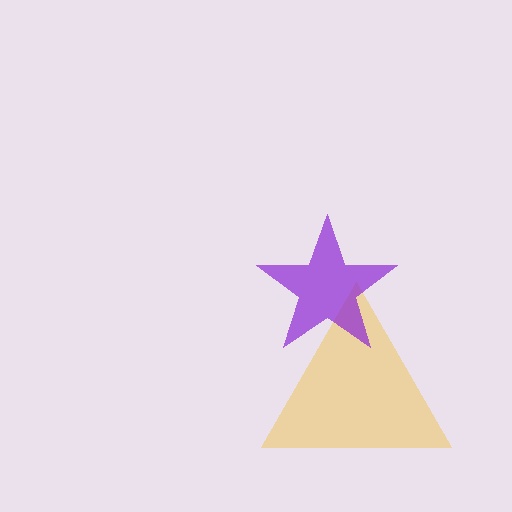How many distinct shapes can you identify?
There are 2 distinct shapes: a yellow triangle, a purple star.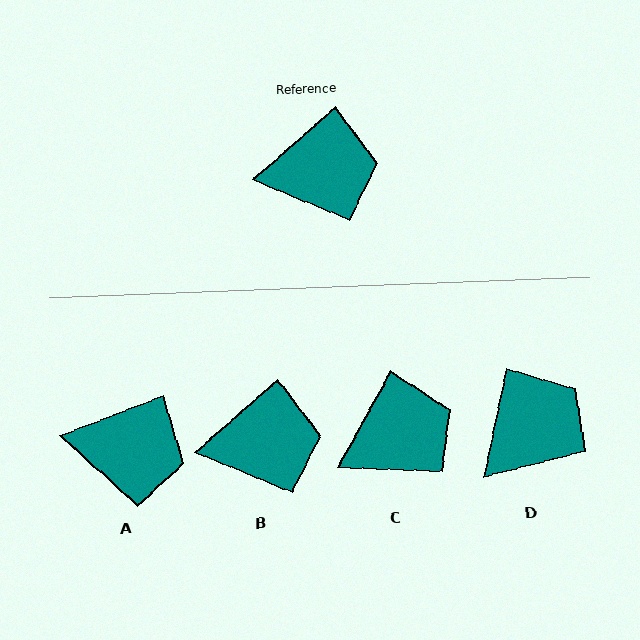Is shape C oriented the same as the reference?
No, it is off by about 20 degrees.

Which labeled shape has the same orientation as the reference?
B.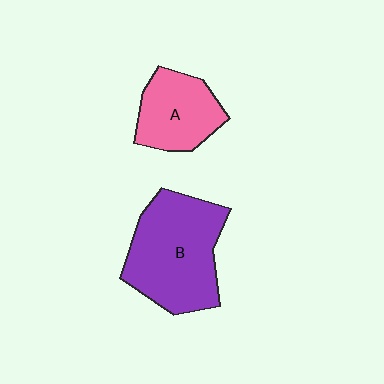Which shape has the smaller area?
Shape A (pink).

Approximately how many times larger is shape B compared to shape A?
Approximately 1.7 times.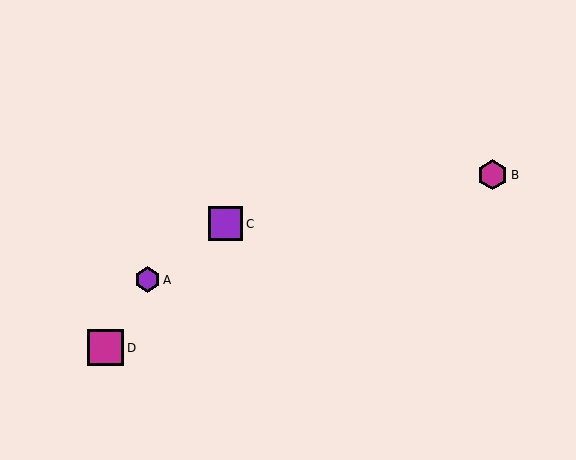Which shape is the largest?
The magenta square (labeled D) is the largest.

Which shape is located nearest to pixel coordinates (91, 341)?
The magenta square (labeled D) at (106, 348) is nearest to that location.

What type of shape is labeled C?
Shape C is a purple square.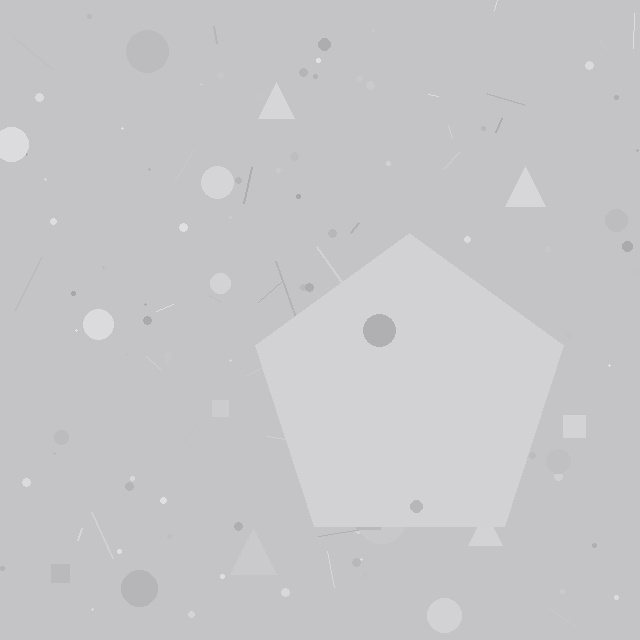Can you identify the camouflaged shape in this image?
The camouflaged shape is a pentagon.